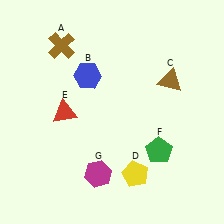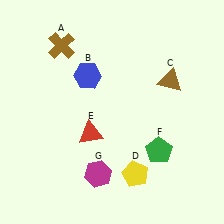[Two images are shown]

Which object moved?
The red triangle (E) moved right.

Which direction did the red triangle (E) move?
The red triangle (E) moved right.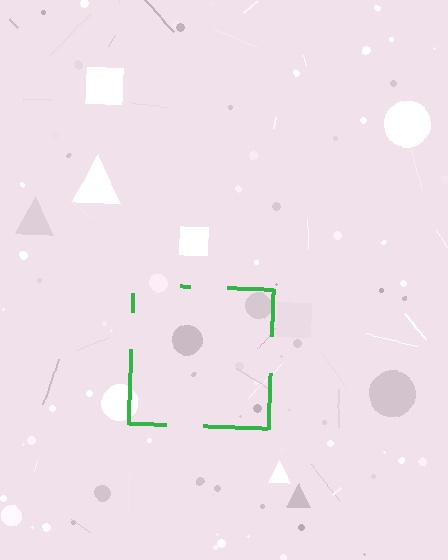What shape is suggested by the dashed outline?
The dashed outline suggests a square.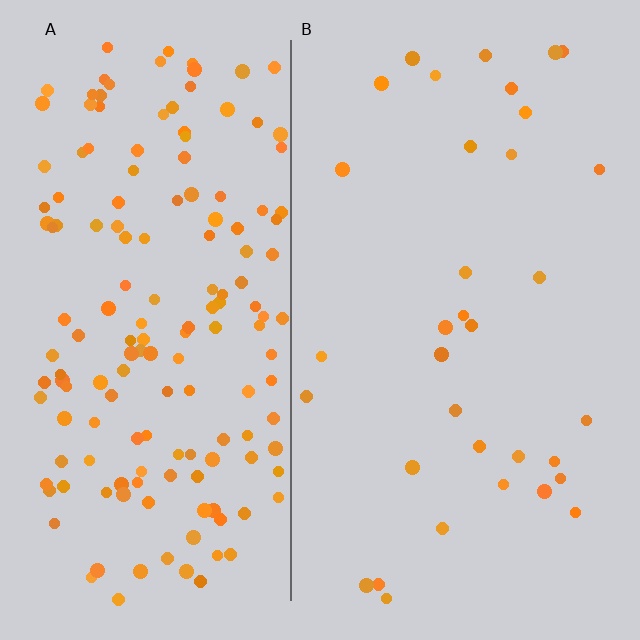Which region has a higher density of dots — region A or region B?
A (the left).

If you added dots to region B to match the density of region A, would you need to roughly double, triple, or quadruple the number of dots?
Approximately quadruple.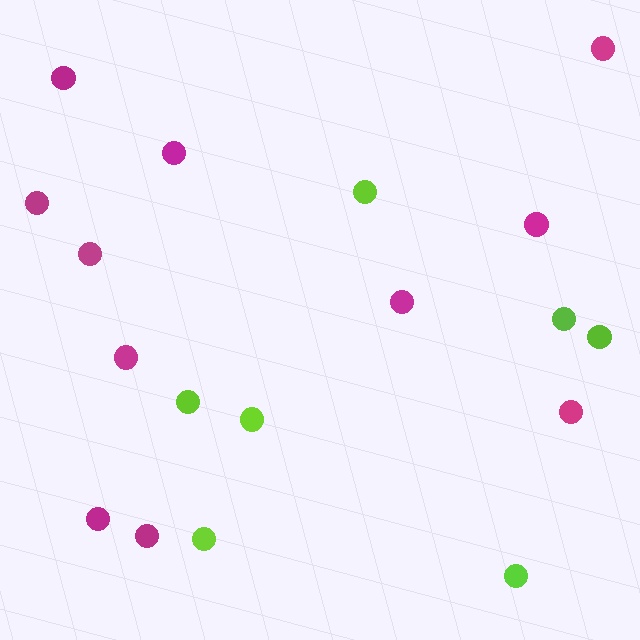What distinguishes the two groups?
There are 2 groups: one group of lime circles (7) and one group of magenta circles (11).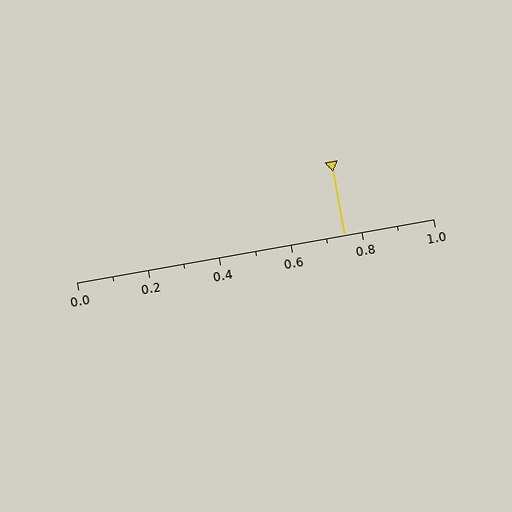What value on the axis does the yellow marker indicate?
The marker indicates approximately 0.75.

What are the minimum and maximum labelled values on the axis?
The axis runs from 0.0 to 1.0.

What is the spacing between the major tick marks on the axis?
The major ticks are spaced 0.2 apart.